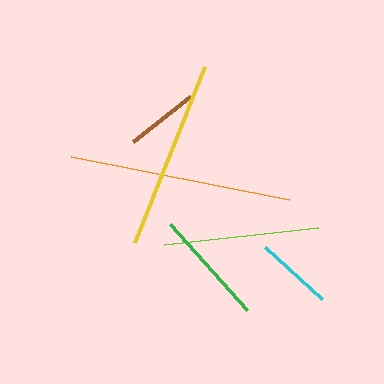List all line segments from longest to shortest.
From longest to shortest: orange, yellow, lime, green, cyan, brown.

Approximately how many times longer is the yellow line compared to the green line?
The yellow line is approximately 1.6 times the length of the green line.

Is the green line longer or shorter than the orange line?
The orange line is longer than the green line.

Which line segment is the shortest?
The brown line is the shortest at approximately 73 pixels.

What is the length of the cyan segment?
The cyan segment is approximately 77 pixels long.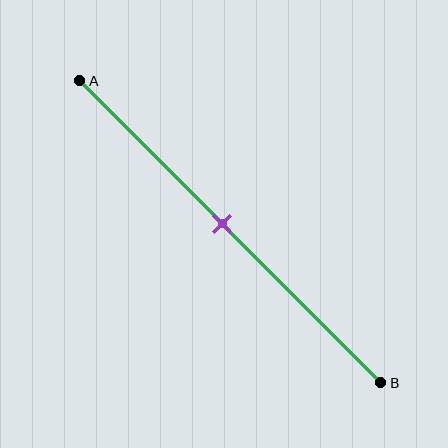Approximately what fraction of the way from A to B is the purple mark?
The purple mark is approximately 45% of the way from A to B.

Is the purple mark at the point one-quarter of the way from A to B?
No, the mark is at about 45% from A, not at the 25% one-quarter point.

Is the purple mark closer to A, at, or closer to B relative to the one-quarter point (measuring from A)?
The purple mark is closer to point B than the one-quarter point of segment AB.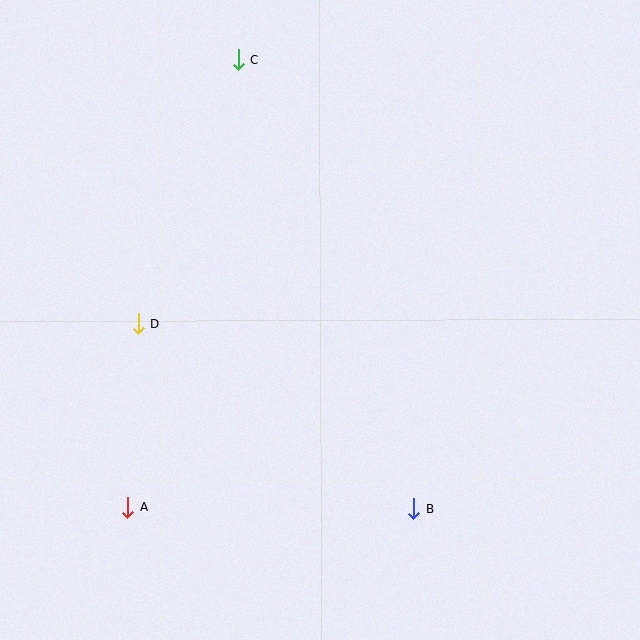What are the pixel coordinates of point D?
Point D is at (138, 323).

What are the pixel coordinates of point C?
Point C is at (238, 60).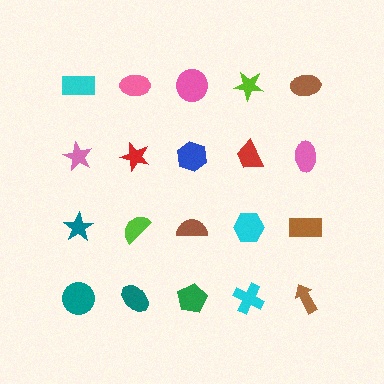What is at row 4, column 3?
A green pentagon.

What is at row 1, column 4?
A lime star.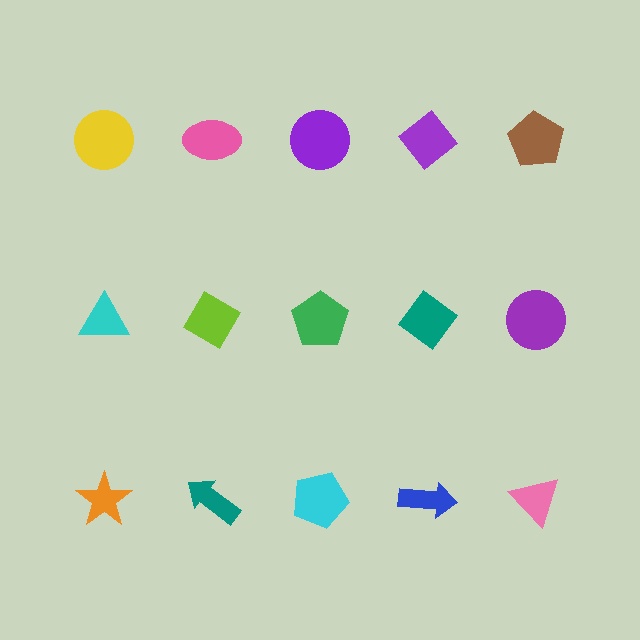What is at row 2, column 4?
A teal diamond.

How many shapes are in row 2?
5 shapes.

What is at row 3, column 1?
An orange star.